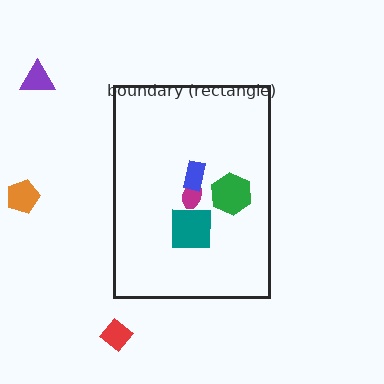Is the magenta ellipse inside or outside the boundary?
Inside.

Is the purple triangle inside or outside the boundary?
Outside.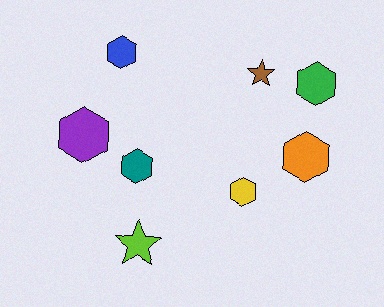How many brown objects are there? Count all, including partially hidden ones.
There is 1 brown object.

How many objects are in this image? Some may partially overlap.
There are 8 objects.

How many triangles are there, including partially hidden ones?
There are no triangles.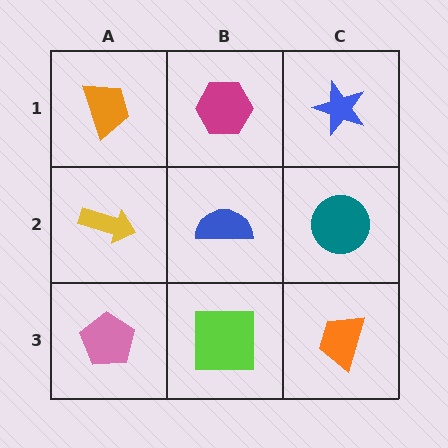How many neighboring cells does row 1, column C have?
2.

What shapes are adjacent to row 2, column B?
A magenta hexagon (row 1, column B), a lime square (row 3, column B), a yellow arrow (row 2, column A), a teal circle (row 2, column C).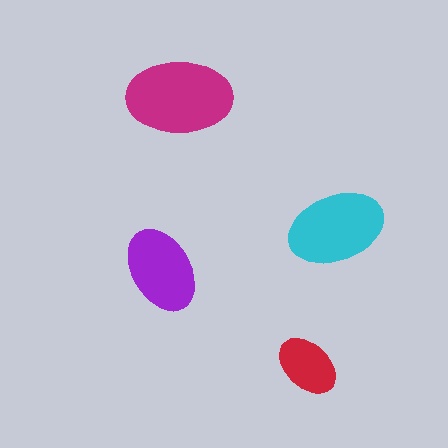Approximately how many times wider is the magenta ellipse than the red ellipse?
About 1.5 times wider.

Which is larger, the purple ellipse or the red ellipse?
The purple one.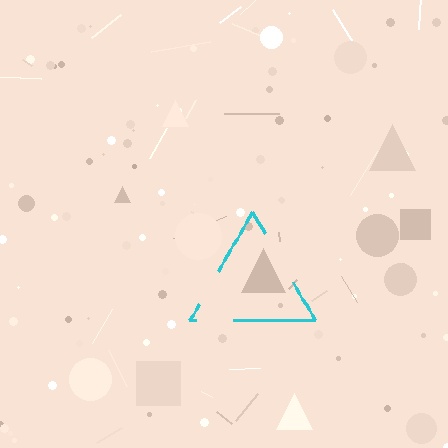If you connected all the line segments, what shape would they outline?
They would outline a triangle.